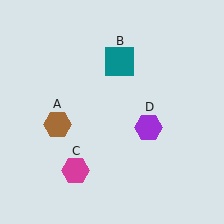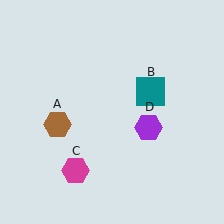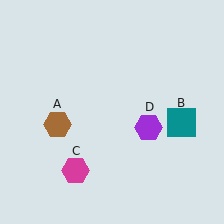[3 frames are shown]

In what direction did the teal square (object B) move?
The teal square (object B) moved down and to the right.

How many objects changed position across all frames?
1 object changed position: teal square (object B).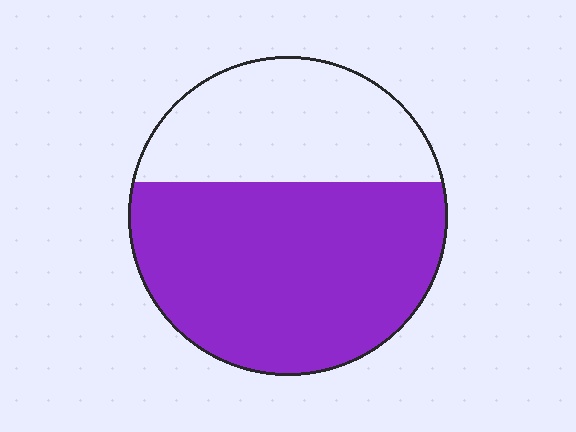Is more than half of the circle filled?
Yes.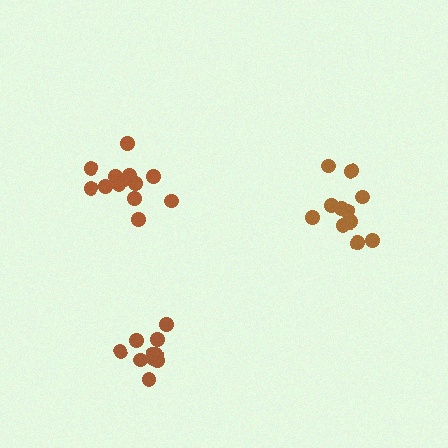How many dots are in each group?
Group 1: 13 dots, Group 2: 11 dots, Group 3: 10 dots (34 total).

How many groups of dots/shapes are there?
There are 3 groups.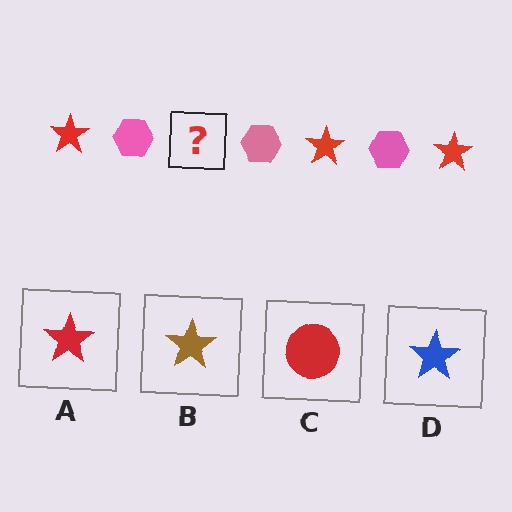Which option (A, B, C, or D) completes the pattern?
A.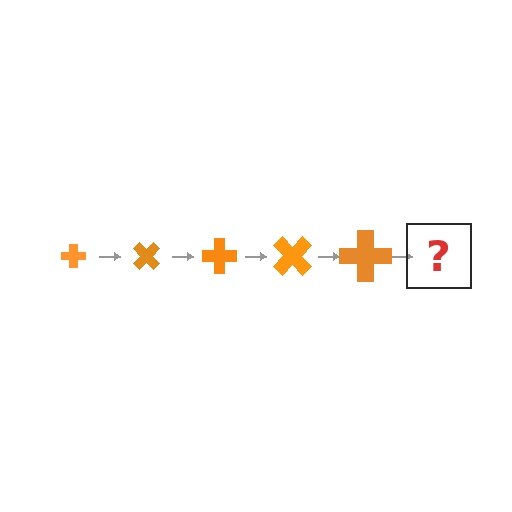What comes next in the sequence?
The next element should be a cross, larger than the previous one and rotated 225 degrees from the start.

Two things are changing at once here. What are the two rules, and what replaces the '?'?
The two rules are that the cross grows larger each step and it rotates 45 degrees each step. The '?' should be a cross, larger than the previous one and rotated 225 degrees from the start.